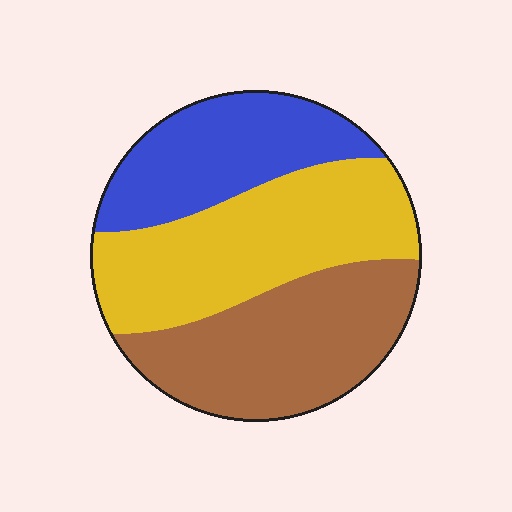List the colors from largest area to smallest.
From largest to smallest: yellow, brown, blue.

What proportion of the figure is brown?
Brown takes up about one third (1/3) of the figure.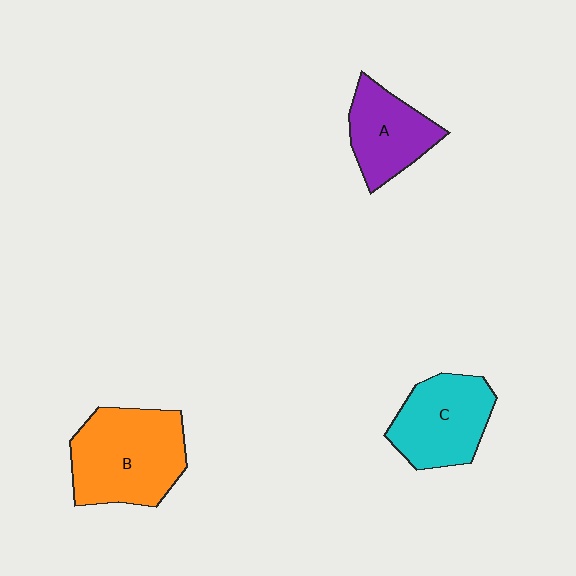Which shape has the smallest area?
Shape A (purple).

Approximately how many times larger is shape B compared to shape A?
Approximately 1.5 times.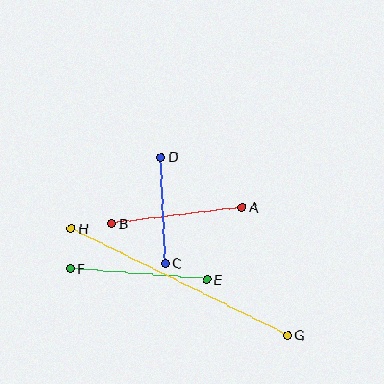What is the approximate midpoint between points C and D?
The midpoint is at approximately (163, 210) pixels.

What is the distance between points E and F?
The distance is approximately 137 pixels.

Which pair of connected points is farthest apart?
Points G and H are farthest apart.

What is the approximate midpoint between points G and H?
The midpoint is at approximately (179, 282) pixels.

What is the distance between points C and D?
The distance is approximately 106 pixels.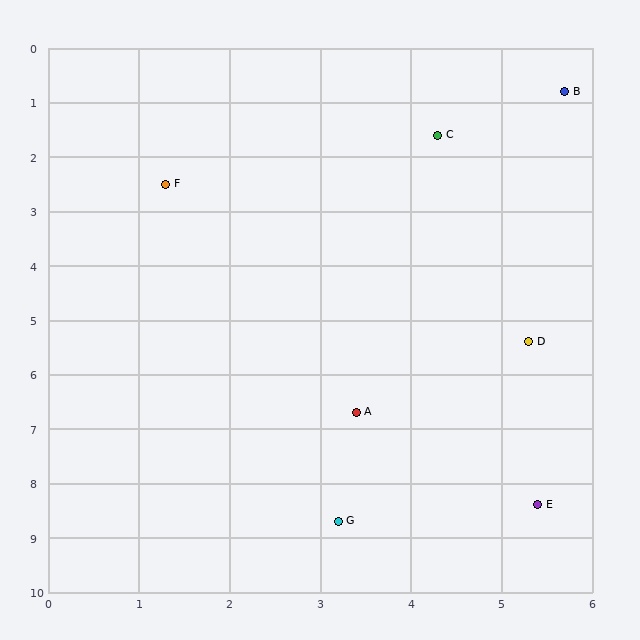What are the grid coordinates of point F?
Point F is at approximately (1.3, 2.5).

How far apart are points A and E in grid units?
Points A and E are about 2.6 grid units apart.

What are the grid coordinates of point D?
Point D is at approximately (5.3, 5.4).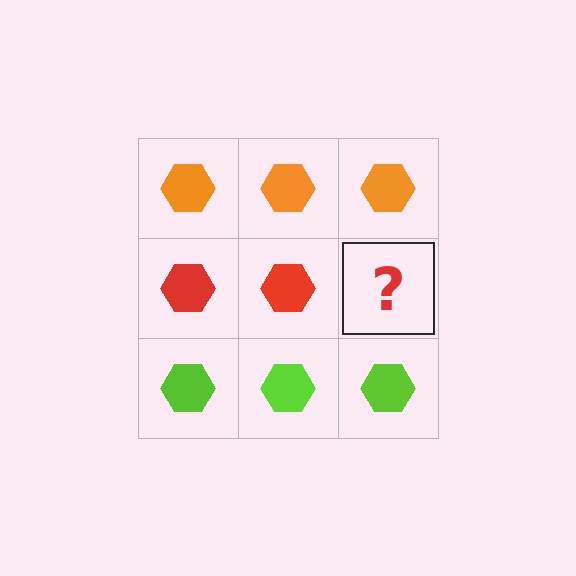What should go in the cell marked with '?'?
The missing cell should contain a red hexagon.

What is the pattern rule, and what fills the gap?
The rule is that each row has a consistent color. The gap should be filled with a red hexagon.